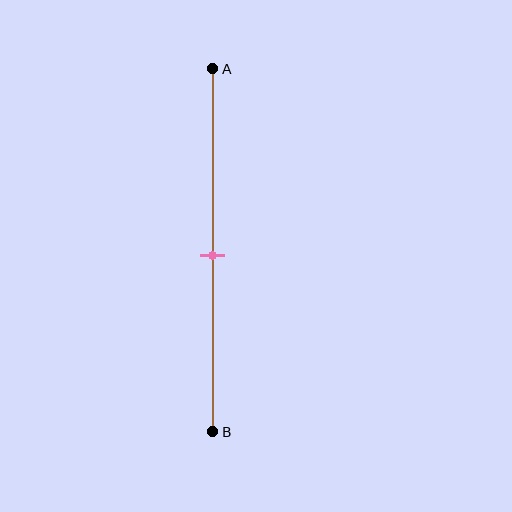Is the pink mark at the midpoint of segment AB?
Yes, the mark is approximately at the midpoint.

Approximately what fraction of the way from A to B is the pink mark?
The pink mark is approximately 50% of the way from A to B.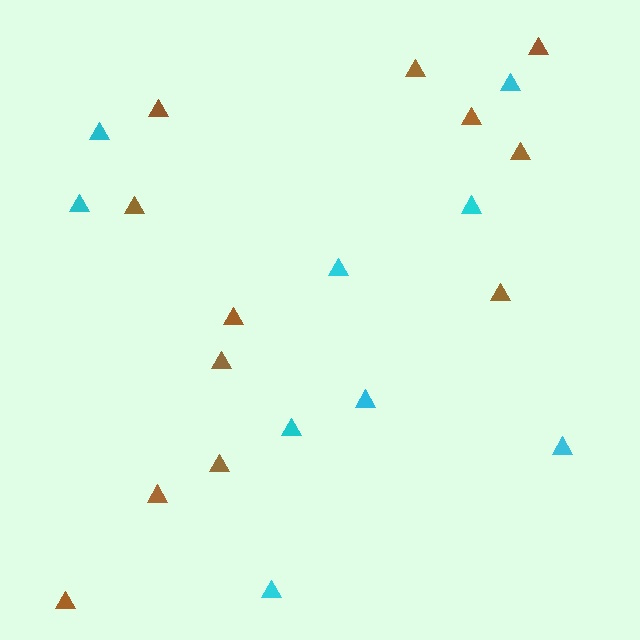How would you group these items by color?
There are 2 groups: one group of cyan triangles (9) and one group of brown triangles (12).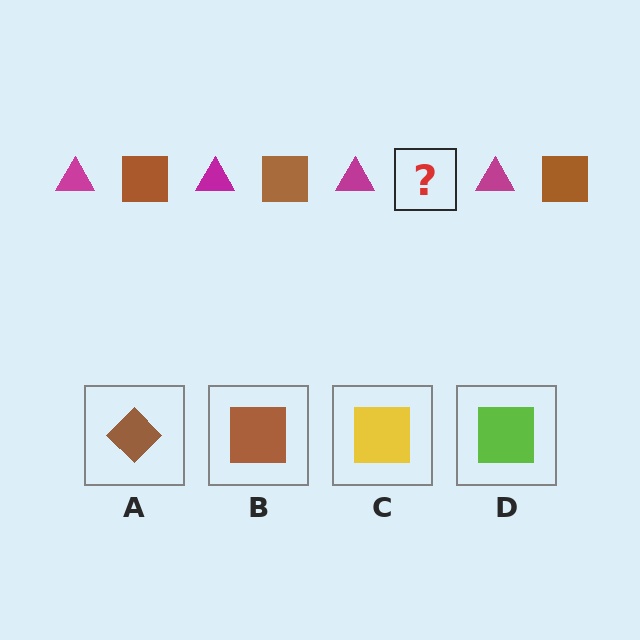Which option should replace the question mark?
Option B.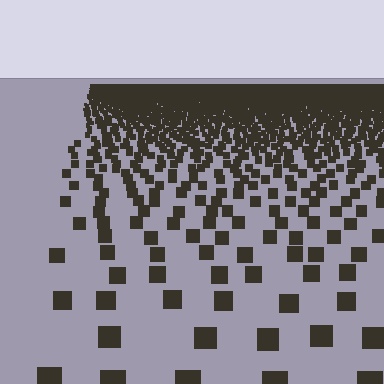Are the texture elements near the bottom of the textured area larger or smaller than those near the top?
Larger. Near the bottom, elements are closer to the viewer and appear at a bigger on-screen size.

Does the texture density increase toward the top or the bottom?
Density increases toward the top.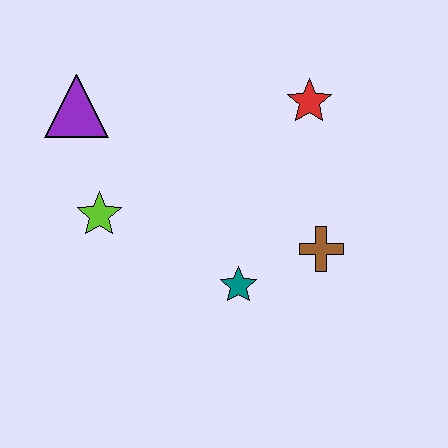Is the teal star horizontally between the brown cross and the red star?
No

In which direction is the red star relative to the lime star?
The red star is to the right of the lime star.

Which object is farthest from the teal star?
The purple triangle is farthest from the teal star.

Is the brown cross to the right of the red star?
Yes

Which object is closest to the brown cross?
The teal star is closest to the brown cross.